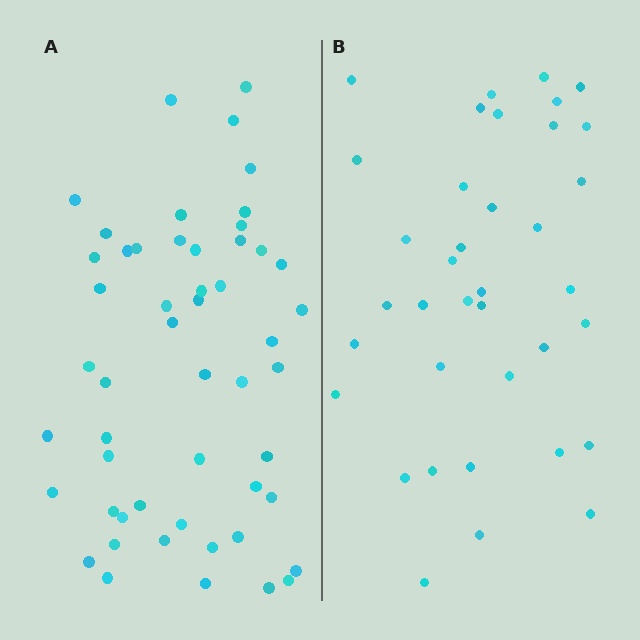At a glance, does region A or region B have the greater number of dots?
Region A (the left region) has more dots.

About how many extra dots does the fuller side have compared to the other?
Region A has approximately 15 more dots than region B.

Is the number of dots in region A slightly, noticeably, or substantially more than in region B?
Region A has noticeably more, but not dramatically so. The ratio is roughly 1.4 to 1.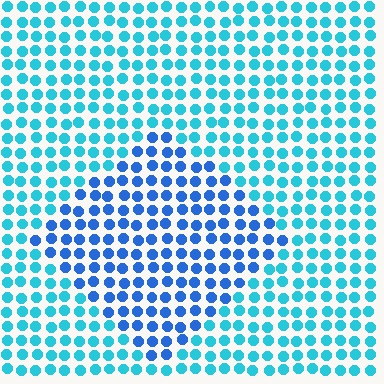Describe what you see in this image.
The image is filled with small cyan elements in a uniform arrangement. A diamond-shaped region is visible where the elements are tinted to a slightly different hue, forming a subtle color boundary.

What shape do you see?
I see a diamond.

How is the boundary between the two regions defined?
The boundary is defined purely by a slight shift in hue (about 32 degrees). Spacing, size, and orientation are identical on both sides.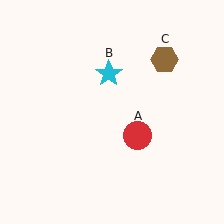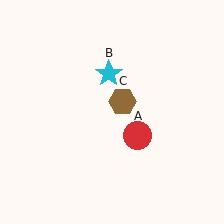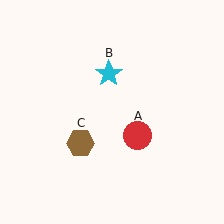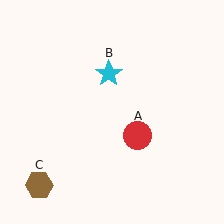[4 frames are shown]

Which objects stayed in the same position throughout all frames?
Red circle (object A) and cyan star (object B) remained stationary.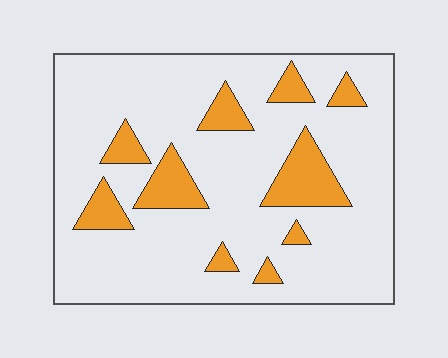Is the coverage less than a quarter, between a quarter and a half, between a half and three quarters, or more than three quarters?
Less than a quarter.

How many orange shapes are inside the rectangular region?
10.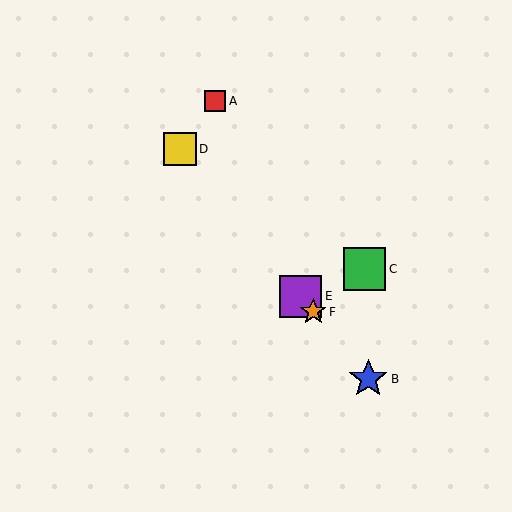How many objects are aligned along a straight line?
4 objects (B, D, E, F) are aligned along a straight line.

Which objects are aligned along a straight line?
Objects B, D, E, F are aligned along a straight line.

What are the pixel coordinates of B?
Object B is at (368, 379).